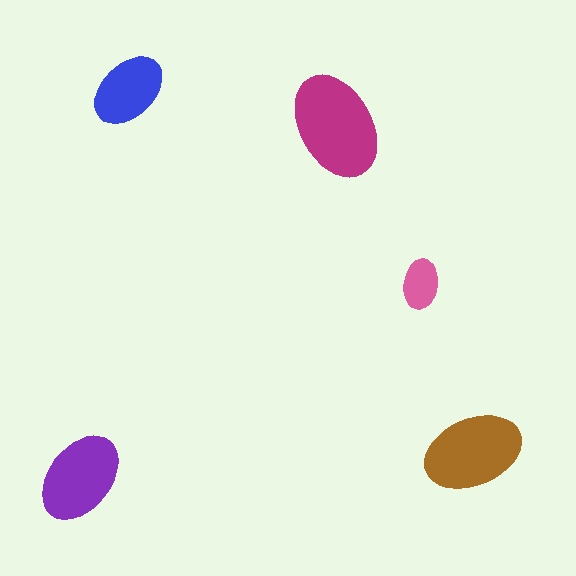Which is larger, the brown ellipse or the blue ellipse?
The brown one.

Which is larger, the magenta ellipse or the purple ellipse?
The magenta one.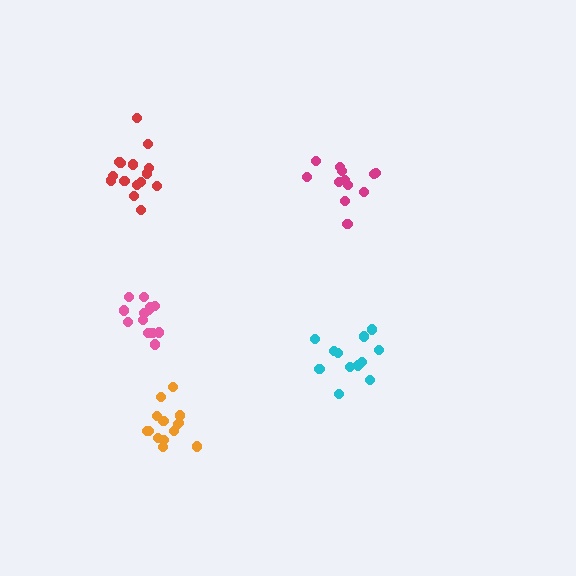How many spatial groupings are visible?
There are 5 spatial groupings.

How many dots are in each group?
Group 1: 15 dots, Group 2: 14 dots, Group 3: 13 dots, Group 4: 13 dots, Group 5: 12 dots (67 total).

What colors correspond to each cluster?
The clusters are colored: red, orange, pink, cyan, magenta.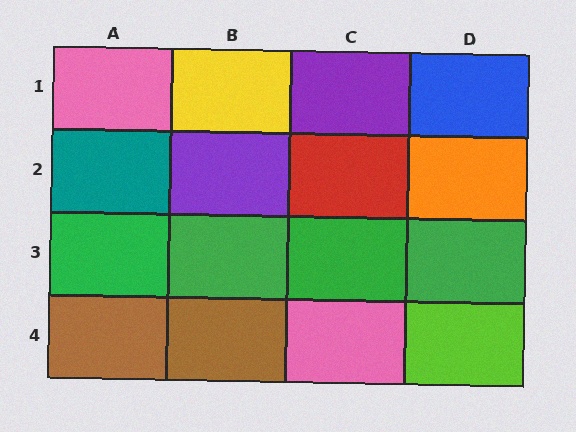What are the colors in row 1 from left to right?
Pink, yellow, purple, blue.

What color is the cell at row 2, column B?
Purple.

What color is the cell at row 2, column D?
Orange.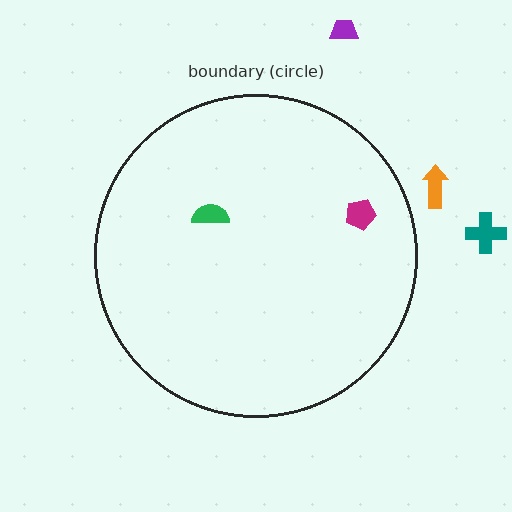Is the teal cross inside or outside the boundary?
Outside.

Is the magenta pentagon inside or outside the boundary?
Inside.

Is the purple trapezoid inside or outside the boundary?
Outside.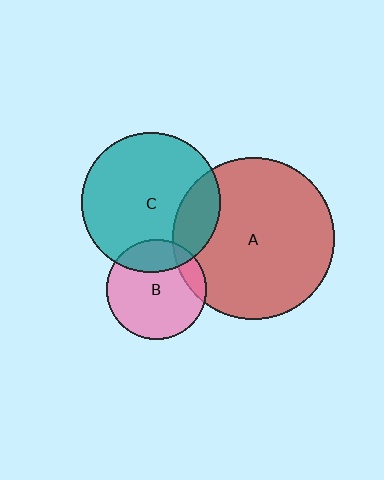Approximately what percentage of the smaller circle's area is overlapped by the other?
Approximately 25%.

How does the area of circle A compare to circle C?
Approximately 1.3 times.